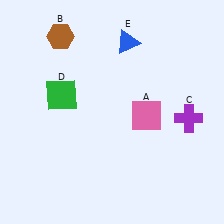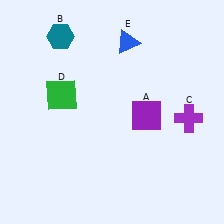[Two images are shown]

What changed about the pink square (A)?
In Image 1, A is pink. In Image 2, it changed to purple.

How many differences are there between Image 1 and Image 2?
There are 2 differences between the two images.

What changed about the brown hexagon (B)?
In Image 1, B is brown. In Image 2, it changed to teal.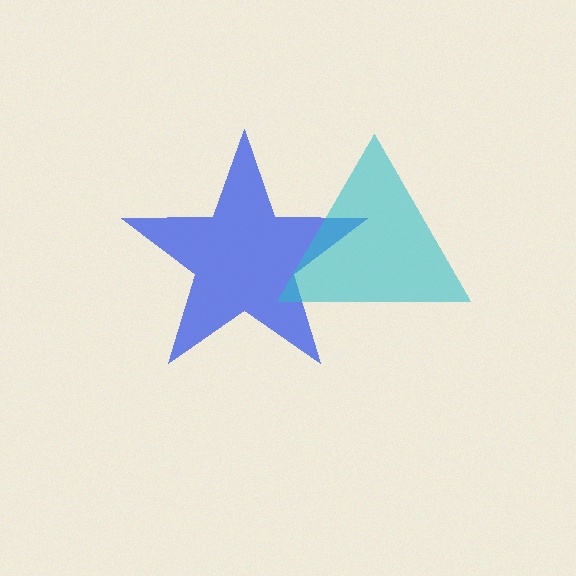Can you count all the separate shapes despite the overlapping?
Yes, there are 2 separate shapes.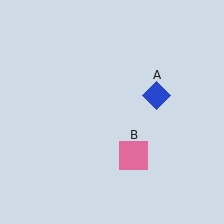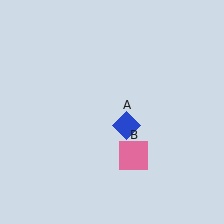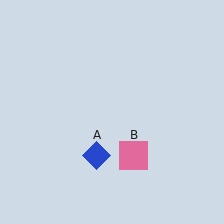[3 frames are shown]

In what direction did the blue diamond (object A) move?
The blue diamond (object A) moved down and to the left.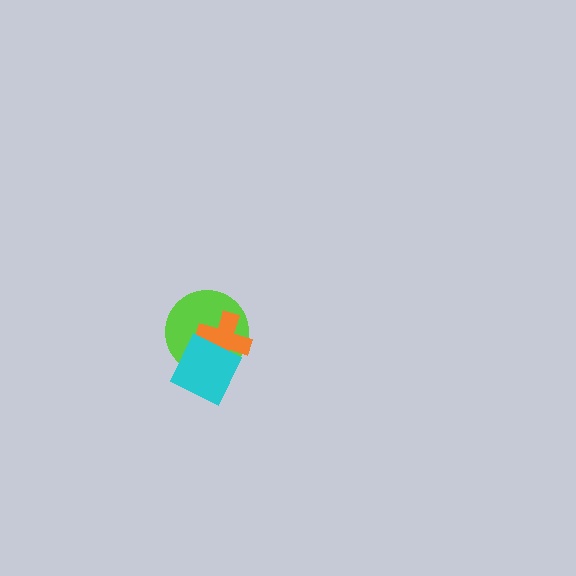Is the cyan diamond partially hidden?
No, no other shape covers it.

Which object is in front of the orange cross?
The cyan diamond is in front of the orange cross.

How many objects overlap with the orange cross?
2 objects overlap with the orange cross.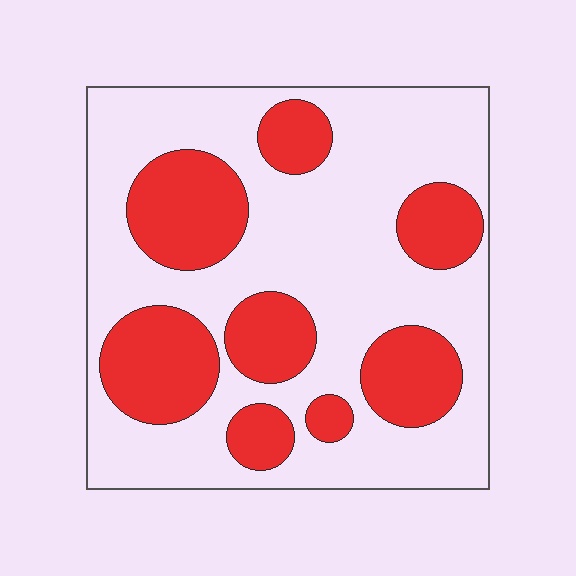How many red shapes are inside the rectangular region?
8.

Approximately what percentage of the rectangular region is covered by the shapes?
Approximately 35%.